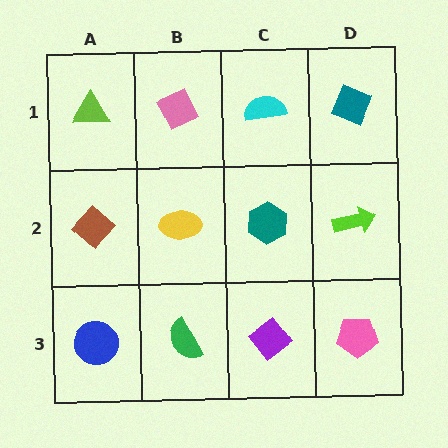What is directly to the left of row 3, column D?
A purple diamond.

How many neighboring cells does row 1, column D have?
2.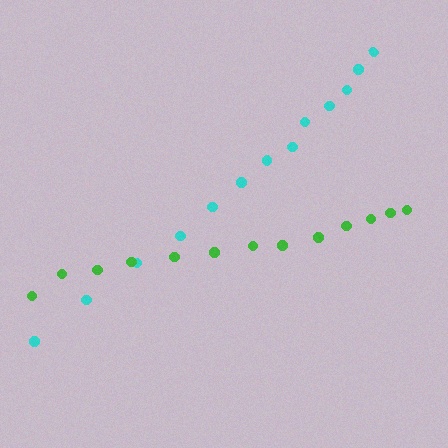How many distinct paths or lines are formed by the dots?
There are 2 distinct paths.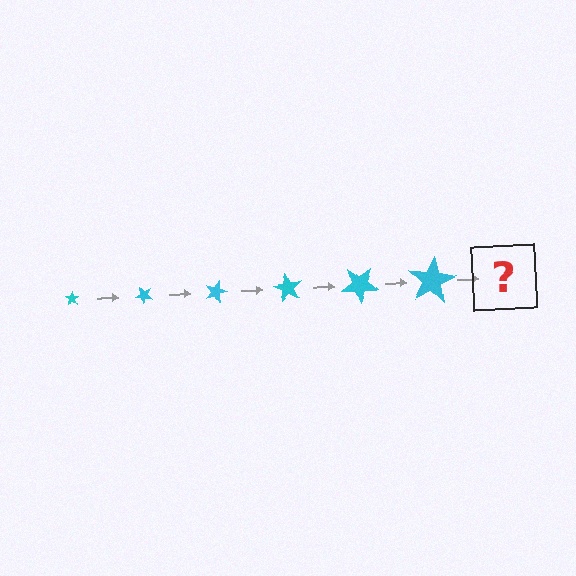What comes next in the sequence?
The next element should be a star, larger than the previous one and rotated 270 degrees from the start.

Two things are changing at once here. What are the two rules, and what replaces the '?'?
The two rules are that the star grows larger each step and it rotates 45 degrees each step. The '?' should be a star, larger than the previous one and rotated 270 degrees from the start.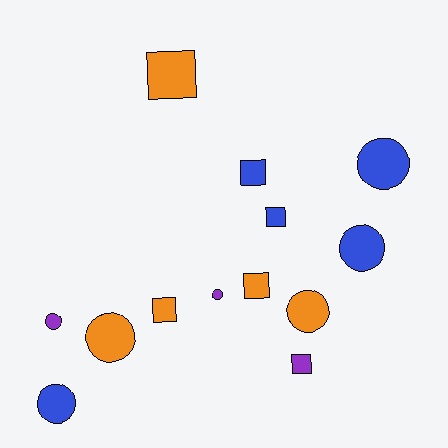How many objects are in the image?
There are 13 objects.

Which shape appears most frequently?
Circle, with 7 objects.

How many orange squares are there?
There are 3 orange squares.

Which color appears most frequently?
Blue, with 5 objects.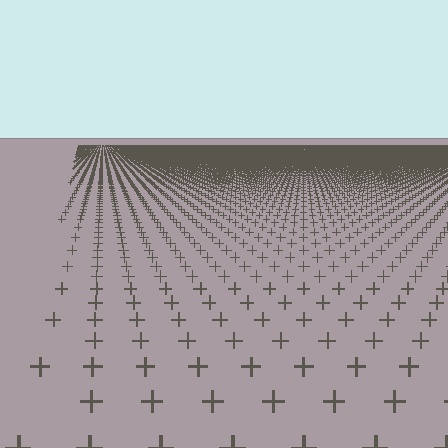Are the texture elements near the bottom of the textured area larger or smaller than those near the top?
Larger. Near the bottom, elements are closer to the viewer and appear at a bigger on-screen size.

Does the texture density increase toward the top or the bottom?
Density increases toward the top.